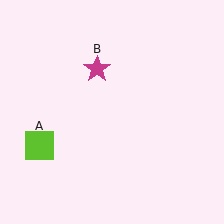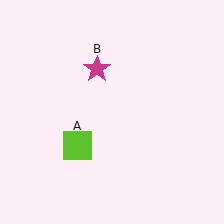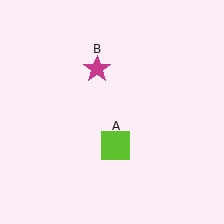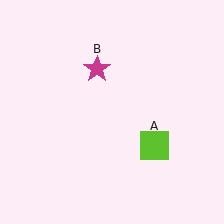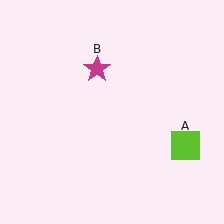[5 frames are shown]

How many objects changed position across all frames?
1 object changed position: lime square (object A).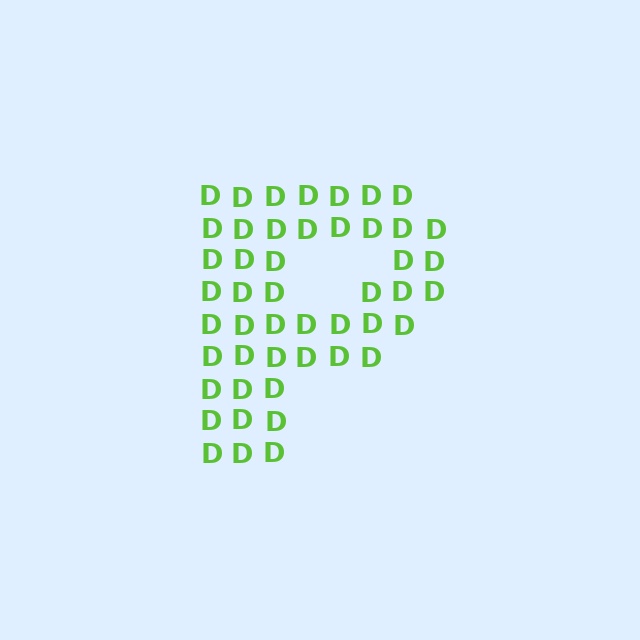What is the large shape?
The large shape is the letter P.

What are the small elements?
The small elements are letter D's.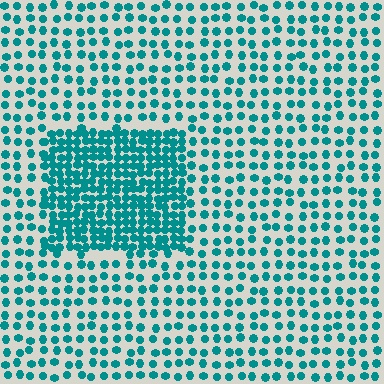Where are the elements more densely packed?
The elements are more densely packed inside the rectangle boundary.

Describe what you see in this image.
The image contains small teal elements arranged at two different densities. A rectangle-shaped region is visible where the elements are more densely packed than the surrounding area.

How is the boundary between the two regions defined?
The boundary is defined by a change in element density (approximately 2.3x ratio). All elements are the same color, size, and shape.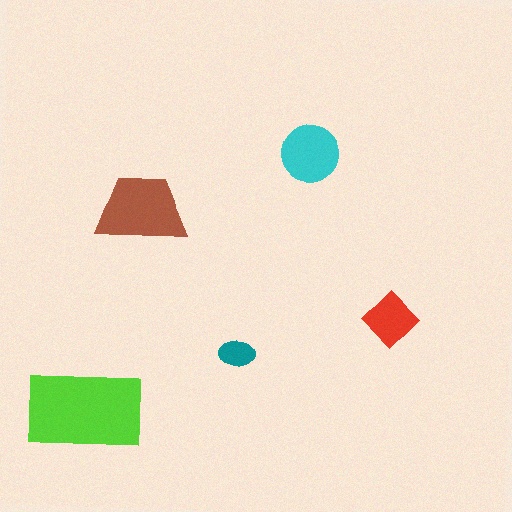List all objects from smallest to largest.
The teal ellipse, the red diamond, the cyan circle, the brown trapezoid, the lime rectangle.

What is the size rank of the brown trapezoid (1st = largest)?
2nd.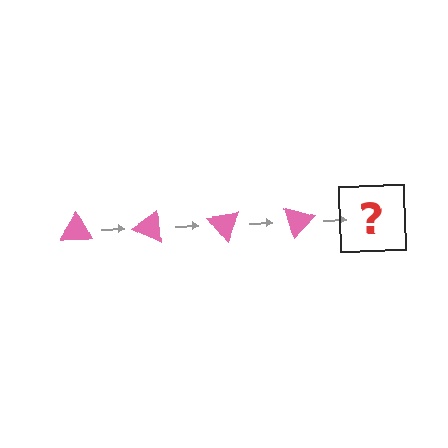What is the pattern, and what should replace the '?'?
The pattern is that the triangle rotates 25 degrees each step. The '?' should be a pink triangle rotated 100 degrees.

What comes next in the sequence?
The next element should be a pink triangle rotated 100 degrees.